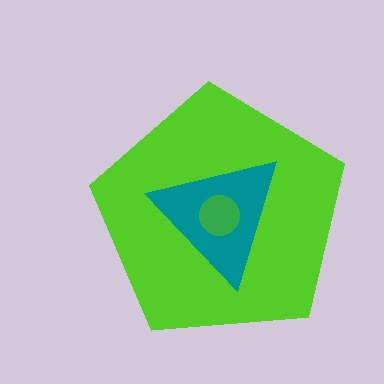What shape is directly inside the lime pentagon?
The teal triangle.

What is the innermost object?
The green circle.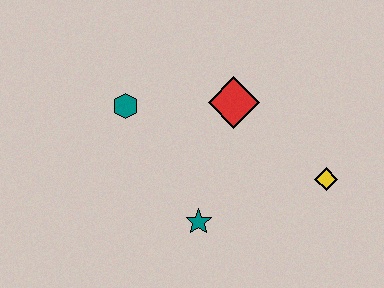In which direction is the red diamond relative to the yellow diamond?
The red diamond is to the left of the yellow diamond.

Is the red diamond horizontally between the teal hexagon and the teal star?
No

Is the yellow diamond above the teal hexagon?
No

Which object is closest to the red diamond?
The teal hexagon is closest to the red diamond.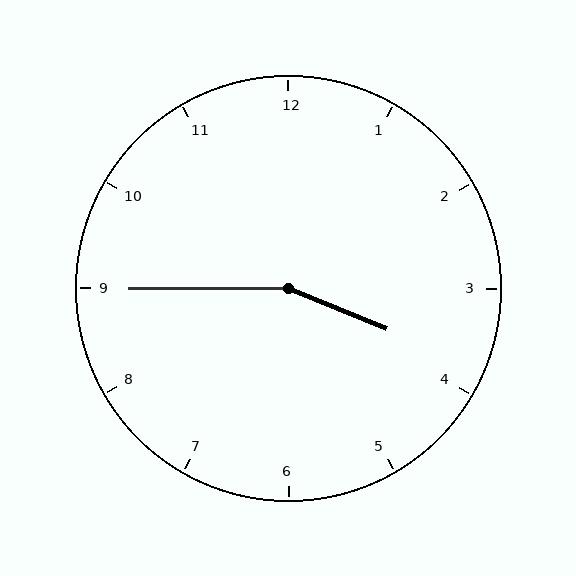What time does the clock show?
3:45.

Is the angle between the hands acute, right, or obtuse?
It is obtuse.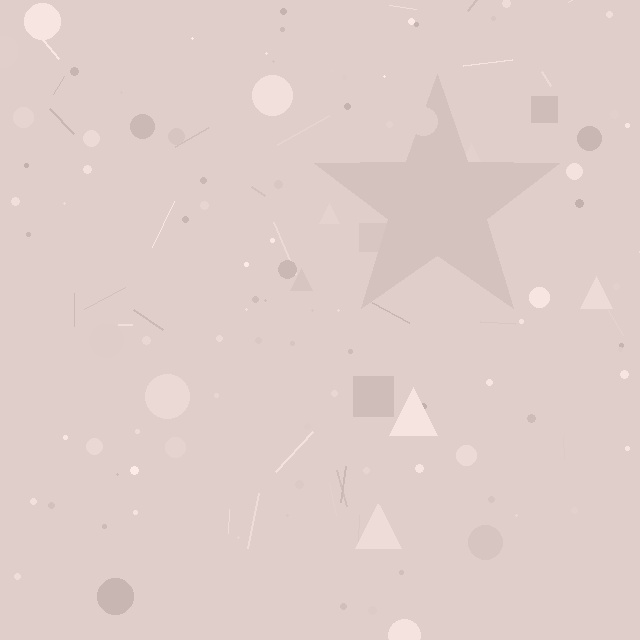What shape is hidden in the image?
A star is hidden in the image.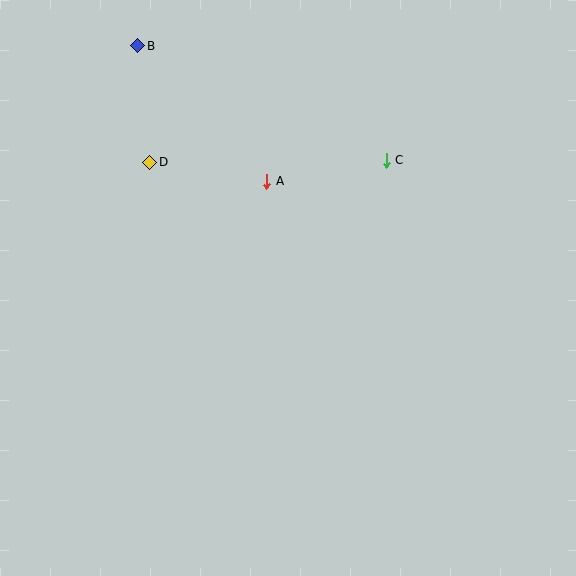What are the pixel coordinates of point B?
Point B is at (138, 46).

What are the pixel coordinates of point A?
Point A is at (267, 181).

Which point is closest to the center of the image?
Point A at (267, 181) is closest to the center.